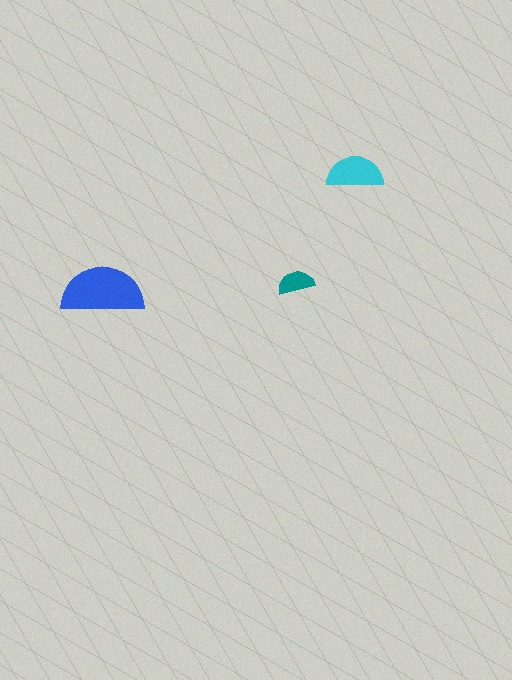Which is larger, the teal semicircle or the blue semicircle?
The blue one.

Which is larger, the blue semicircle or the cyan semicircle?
The blue one.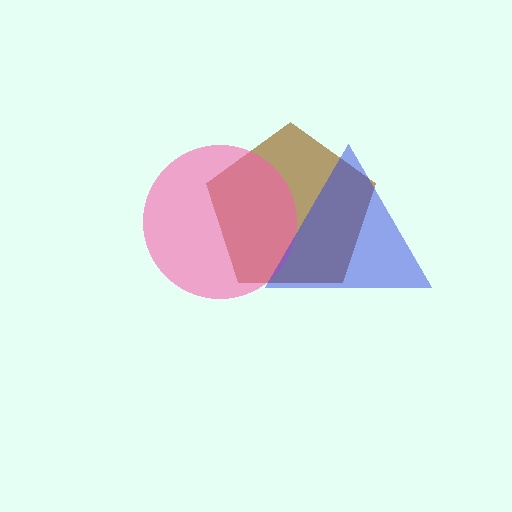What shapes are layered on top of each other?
The layered shapes are: a brown pentagon, a pink circle, a blue triangle.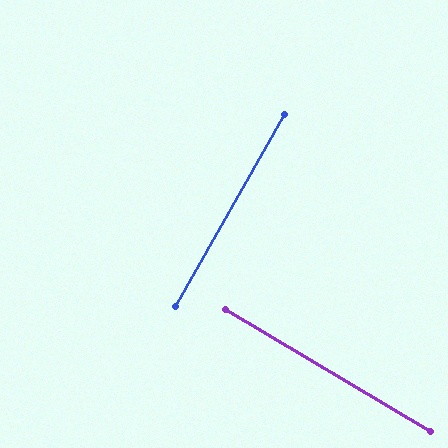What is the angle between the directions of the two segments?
Approximately 89 degrees.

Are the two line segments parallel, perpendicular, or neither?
Perpendicular — they meet at approximately 89°.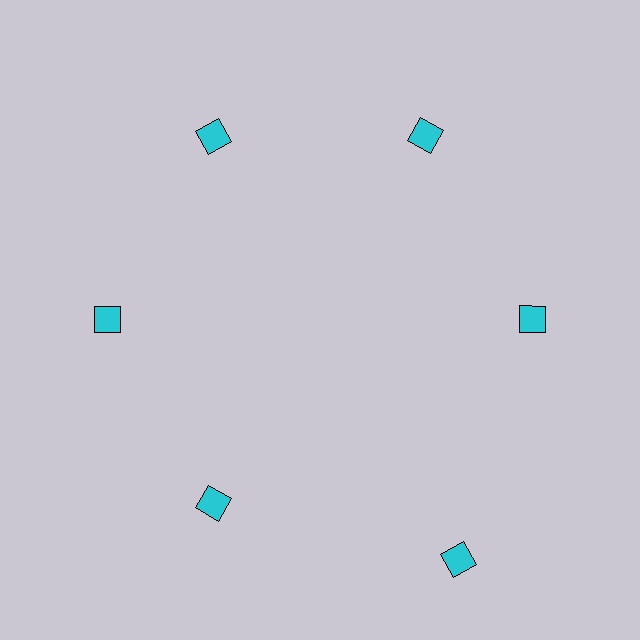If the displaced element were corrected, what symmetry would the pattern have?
It would have 6-fold rotational symmetry — the pattern would map onto itself every 60 degrees.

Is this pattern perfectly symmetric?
No. The 6 cyan squares are arranged in a ring, but one element near the 5 o'clock position is pushed outward from the center, breaking the 6-fold rotational symmetry.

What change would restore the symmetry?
The symmetry would be restored by moving it inward, back onto the ring so that all 6 squares sit at equal angles and equal distance from the center.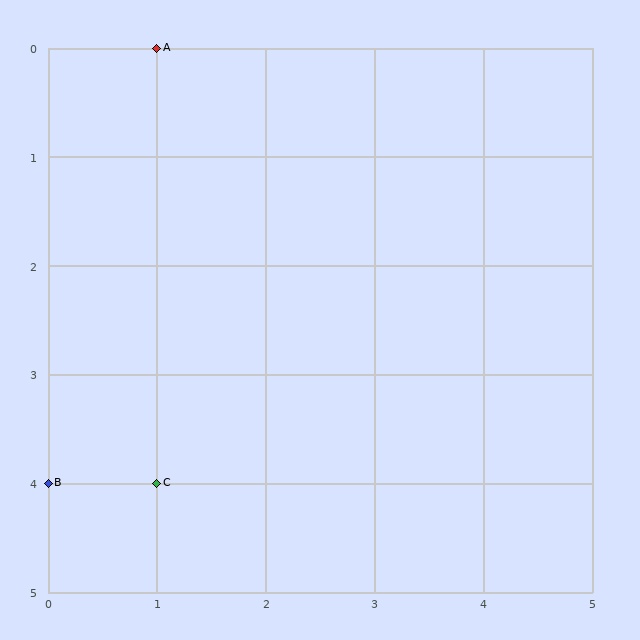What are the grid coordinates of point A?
Point A is at grid coordinates (1, 0).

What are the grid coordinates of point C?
Point C is at grid coordinates (1, 4).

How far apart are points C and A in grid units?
Points C and A are 4 rows apart.